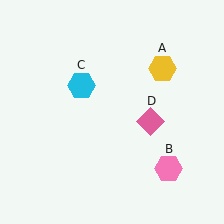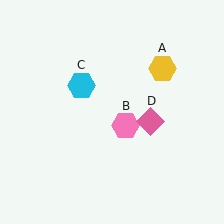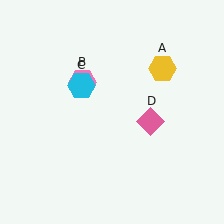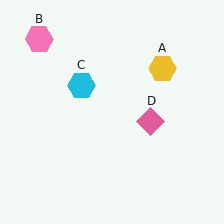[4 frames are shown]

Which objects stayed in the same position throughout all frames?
Yellow hexagon (object A) and cyan hexagon (object C) and pink diamond (object D) remained stationary.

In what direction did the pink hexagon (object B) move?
The pink hexagon (object B) moved up and to the left.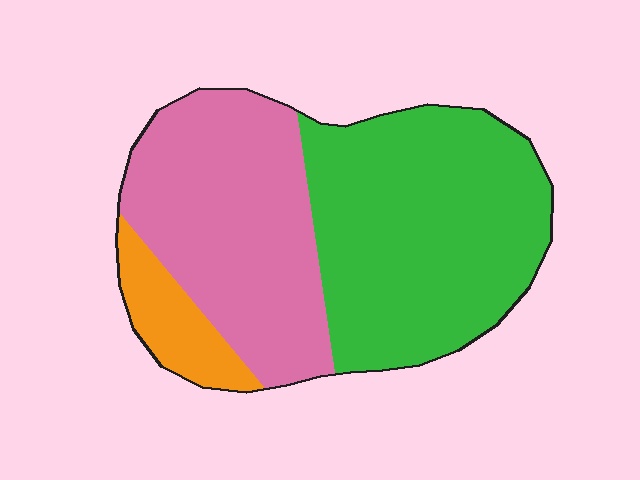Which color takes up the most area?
Green, at roughly 50%.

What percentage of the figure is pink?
Pink covers 40% of the figure.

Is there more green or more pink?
Green.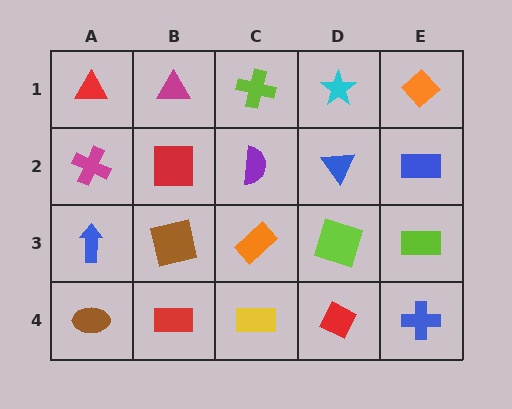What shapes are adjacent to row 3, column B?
A red square (row 2, column B), a red rectangle (row 4, column B), a blue arrow (row 3, column A), an orange rectangle (row 3, column C).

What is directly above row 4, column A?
A blue arrow.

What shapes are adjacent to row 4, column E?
A lime rectangle (row 3, column E), a red diamond (row 4, column D).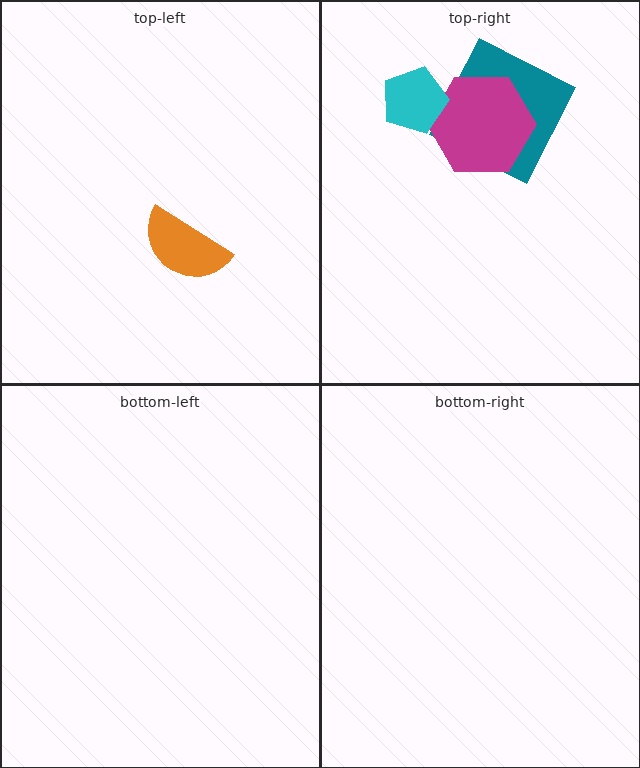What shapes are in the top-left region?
The orange semicircle.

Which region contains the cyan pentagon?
The top-right region.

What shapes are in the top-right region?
The teal square, the magenta hexagon, the cyan pentagon.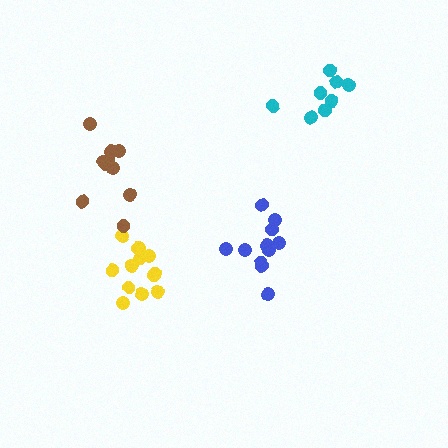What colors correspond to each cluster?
The clusters are colored: blue, yellow, brown, cyan.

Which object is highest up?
The cyan cluster is topmost.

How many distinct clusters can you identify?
There are 4 distinct clusters.